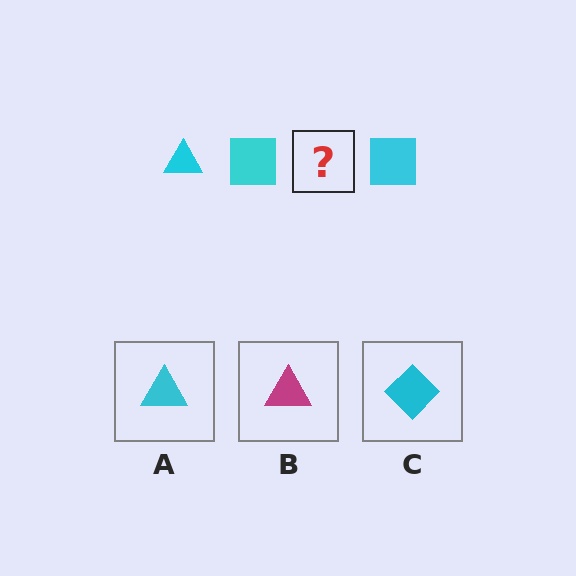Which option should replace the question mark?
Option A.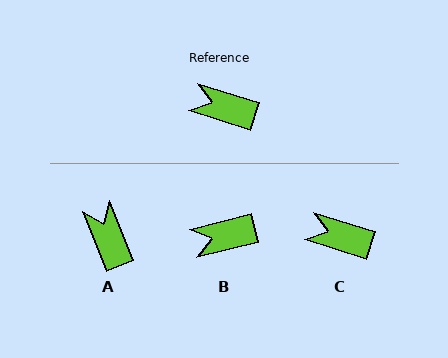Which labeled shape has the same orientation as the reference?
C.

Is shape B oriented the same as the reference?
No, it is off by about 32 degrees.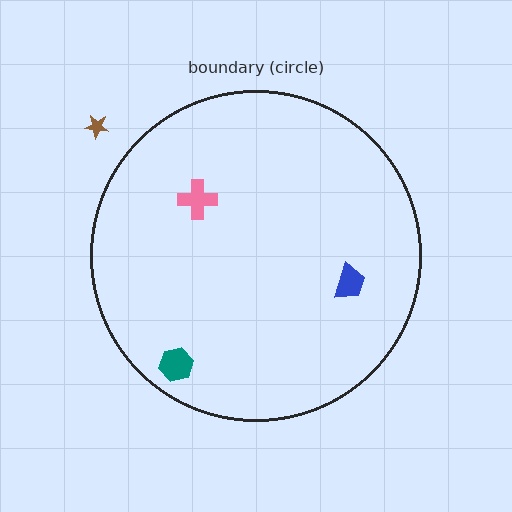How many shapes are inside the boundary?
3 inside, 1 outside.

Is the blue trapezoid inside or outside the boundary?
Inside.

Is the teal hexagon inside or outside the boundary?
Inside.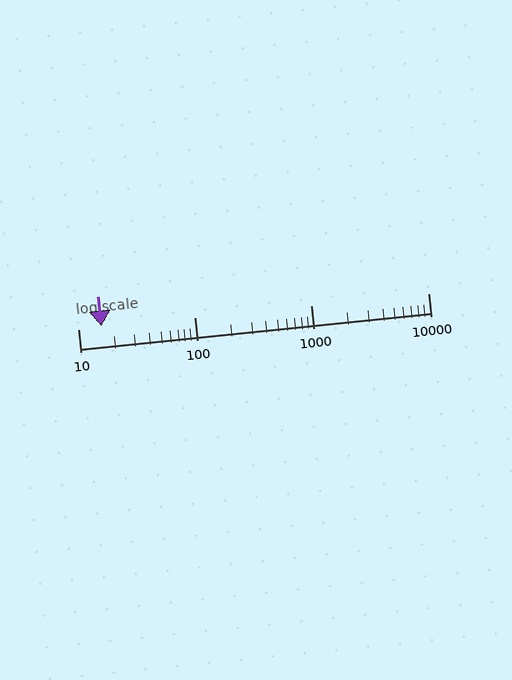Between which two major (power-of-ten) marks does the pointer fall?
The pointer is between 10 and 100.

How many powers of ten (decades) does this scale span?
The scale spans 3 decades, from 10 to 10000.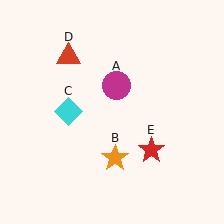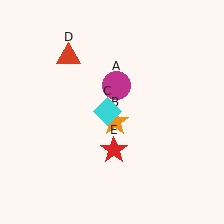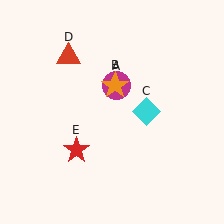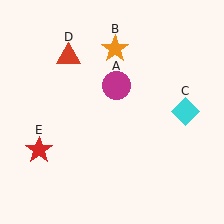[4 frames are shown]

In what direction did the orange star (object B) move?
The orange star (object B) moved up.